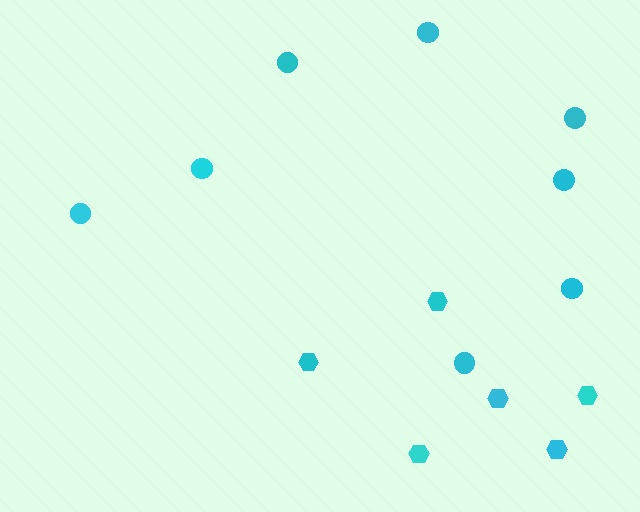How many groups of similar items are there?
There are 2 groups: one group of hexagons (6) and one group of circles (8).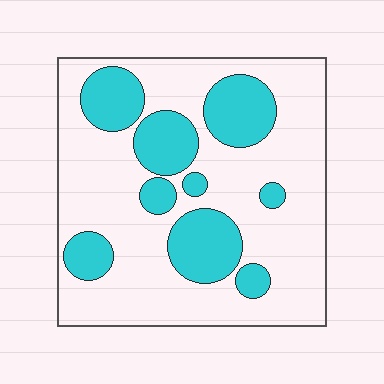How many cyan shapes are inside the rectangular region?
9.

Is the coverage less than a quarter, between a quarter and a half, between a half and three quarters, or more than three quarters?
Between a quarter and a half.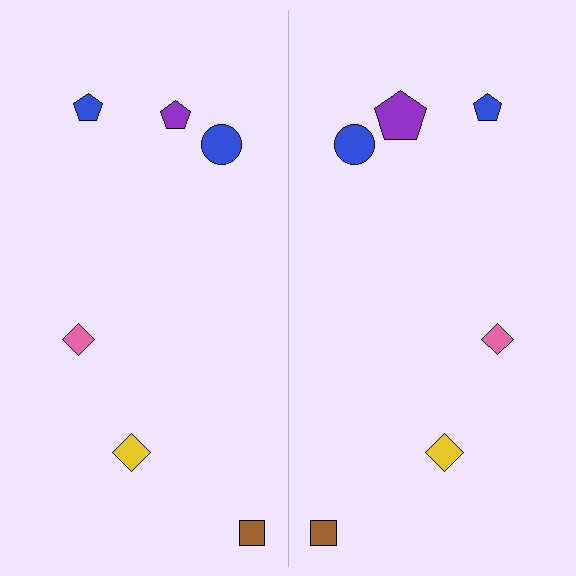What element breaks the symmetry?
The purple pentagon on the right side has a different size than its mirror counterpart.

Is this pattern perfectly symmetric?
No, the pattern is not perfectly symmetric. The purple pentagon on the right side has a different size than its mirror counterpart.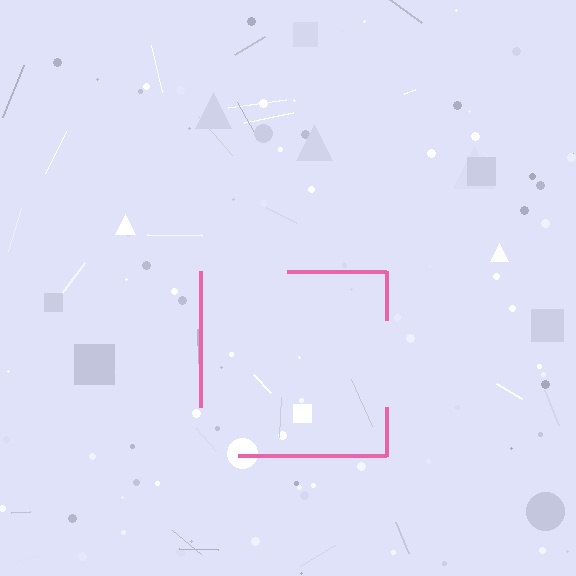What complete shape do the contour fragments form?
The contour fragments form a square.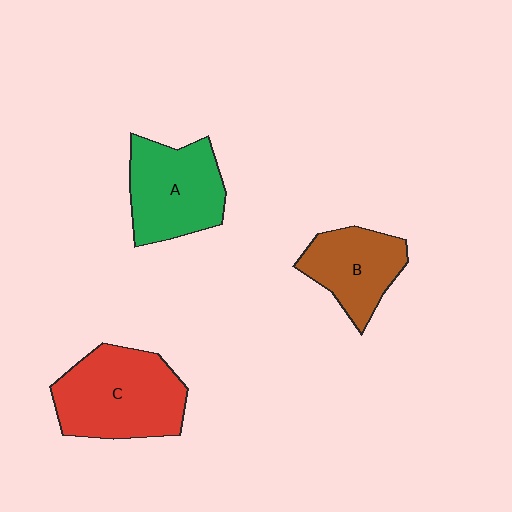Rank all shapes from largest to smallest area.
From largest to smallest: C (red), A (green), B (brown).